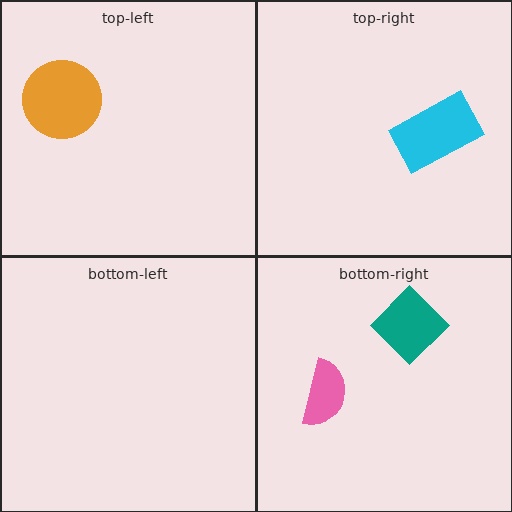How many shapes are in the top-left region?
1.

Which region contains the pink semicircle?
The bottom-right region.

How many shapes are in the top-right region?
1.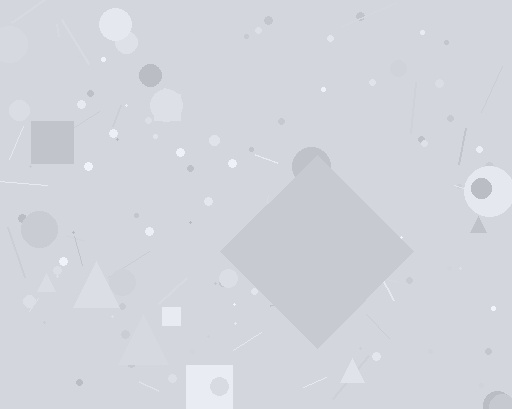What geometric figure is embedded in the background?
A diamond is embedded in the background.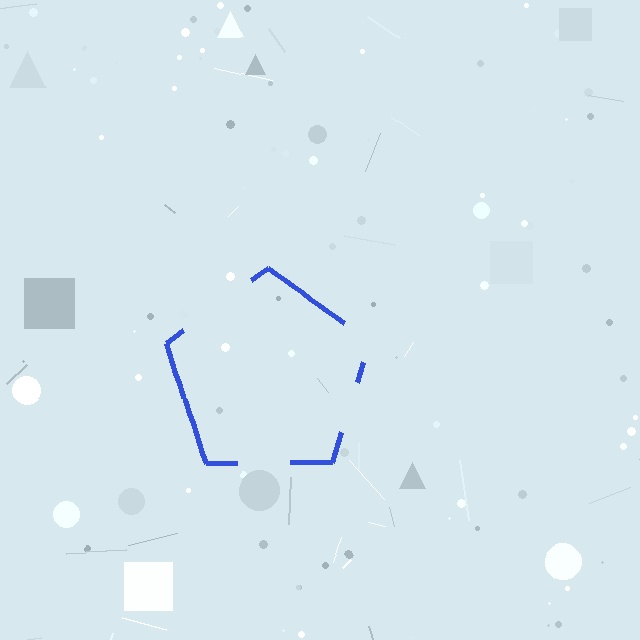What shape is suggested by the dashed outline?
The dashed outline suggests a pentagon.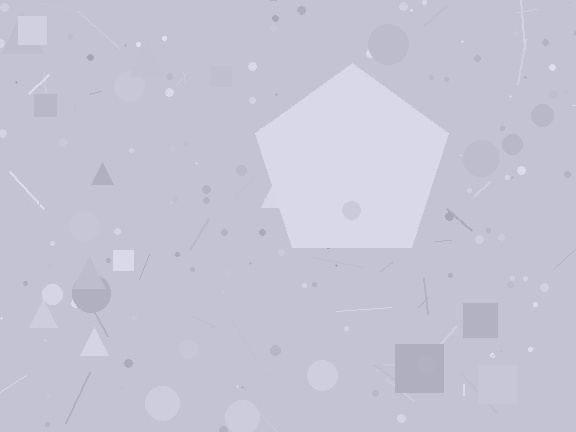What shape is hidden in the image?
A pentagon is hidden in the image.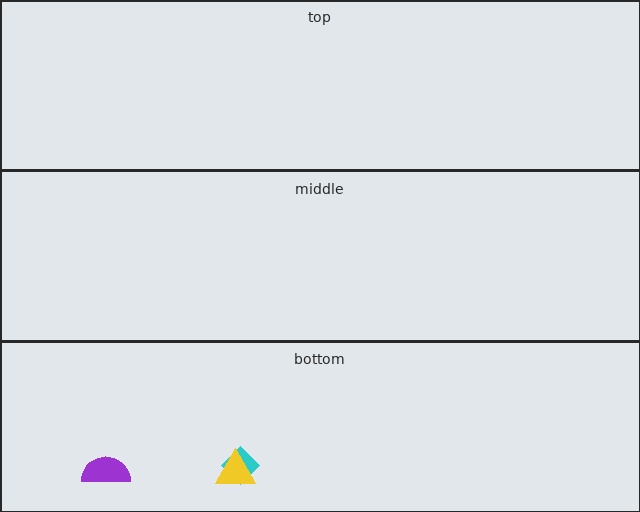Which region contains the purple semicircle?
The bottom region.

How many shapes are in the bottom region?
3.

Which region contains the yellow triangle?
The bottom region.